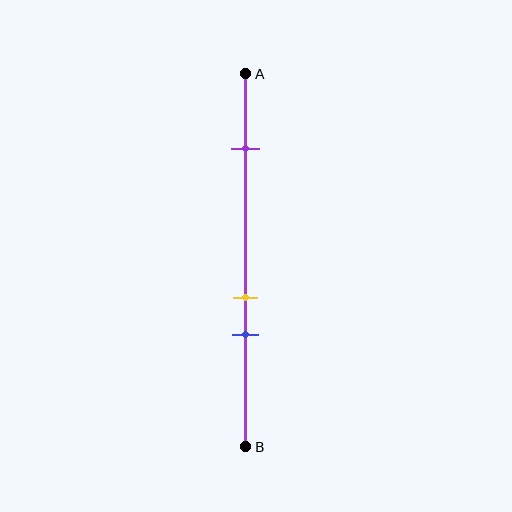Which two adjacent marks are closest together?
The yellow and blue marks are the closest adjacent pair.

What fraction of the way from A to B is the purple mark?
The purple mark is approximately 20% (0.2) of the way from A to B.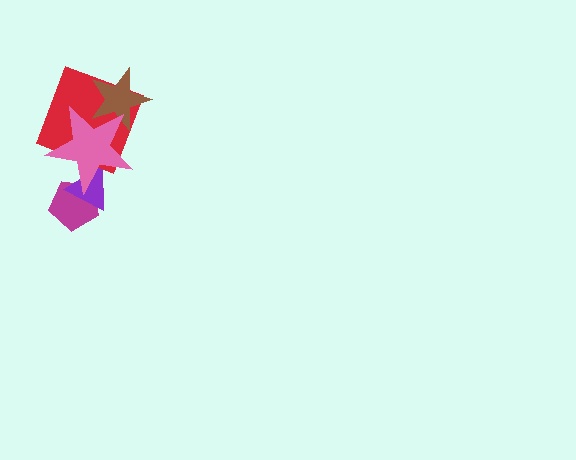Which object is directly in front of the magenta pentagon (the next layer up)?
The purple triangle is directly in front of the magenta pentagon.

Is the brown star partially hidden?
Yes, it is partially covered by another shape.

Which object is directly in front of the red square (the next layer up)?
The brown star is directly in front of the red square.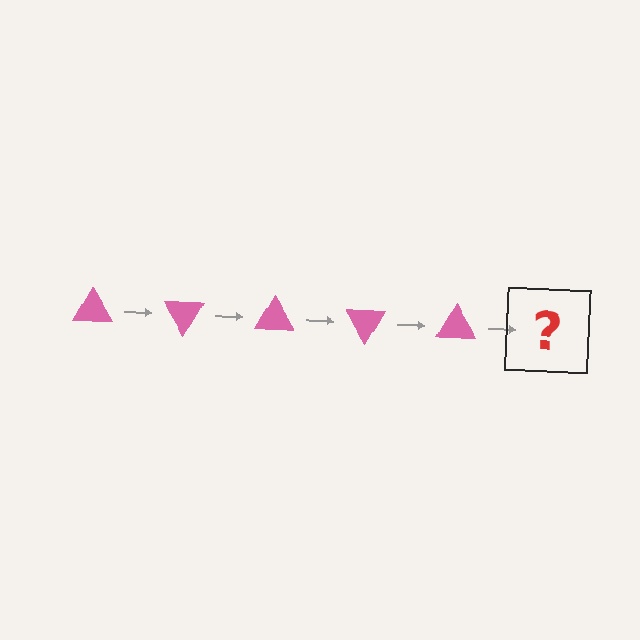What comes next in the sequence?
The next element should be a pink triangle rotated 300 degrees.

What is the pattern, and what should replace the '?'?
The pattern is that the triangle rotates 60 degrees each step. The '?' should be a pink triangle rotated 300 degrees.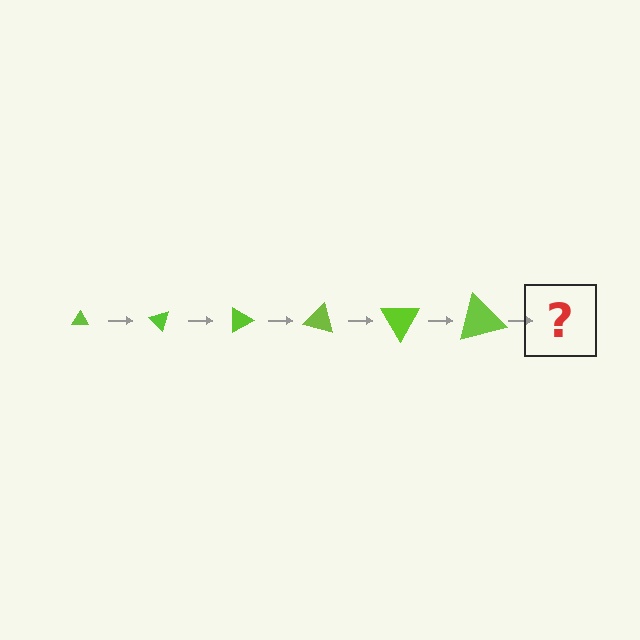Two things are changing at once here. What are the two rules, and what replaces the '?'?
The two rules are that the triangle grows larger each step and it rotates 45 degrees each step. The '?' should be a triangle, larger than the previous one and rotated 270 degrees from the start.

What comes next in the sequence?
The next element should be a triangle, larger than the previous one and rotated 270 degrees from the start.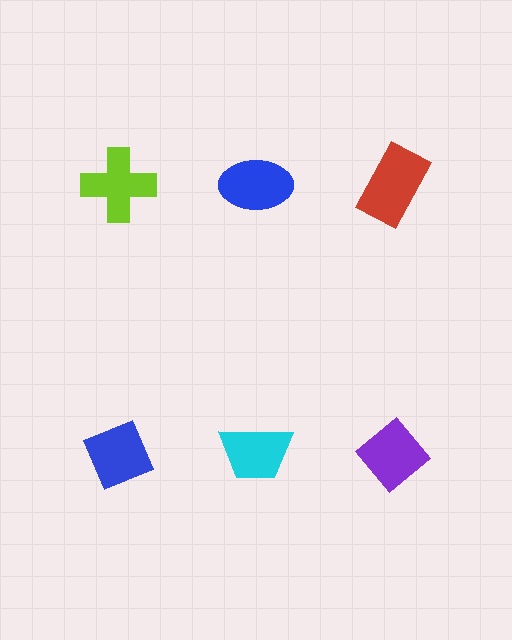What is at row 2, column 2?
A cyan trapezoid.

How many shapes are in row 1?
3 shapes.